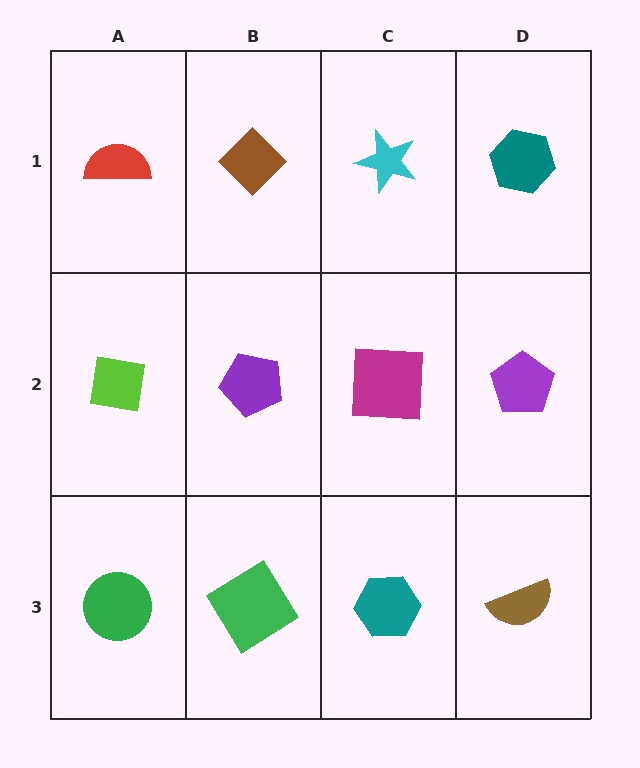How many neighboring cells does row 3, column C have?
3.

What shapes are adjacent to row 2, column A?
A red semicircle (row 1, column A), a green circle (row 3, column A), a purple pentagon (row 2, column B).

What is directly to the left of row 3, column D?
A teal hexagon.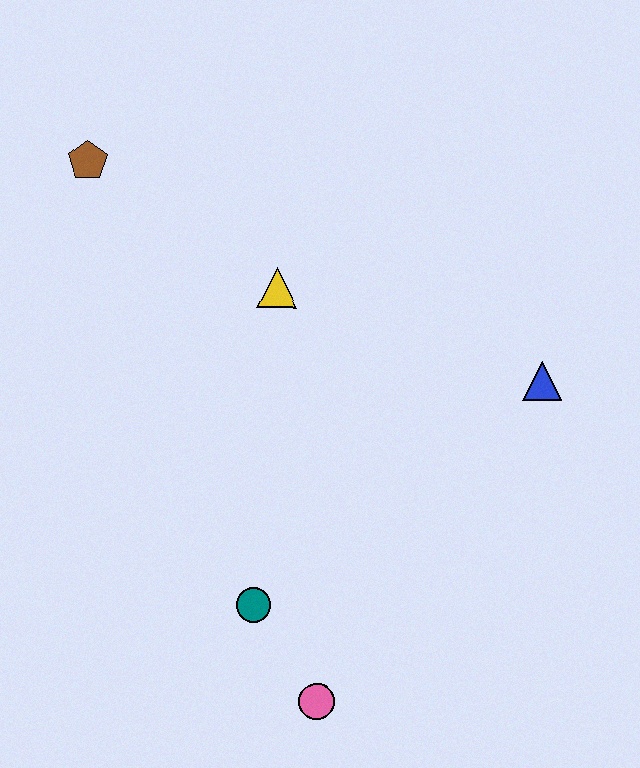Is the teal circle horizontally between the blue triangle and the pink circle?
No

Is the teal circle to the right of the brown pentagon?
Yes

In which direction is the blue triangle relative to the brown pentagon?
The blue triangle is to the right of the brown pentagon.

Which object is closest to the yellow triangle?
The brown pentagon is closest to the yellow triangle.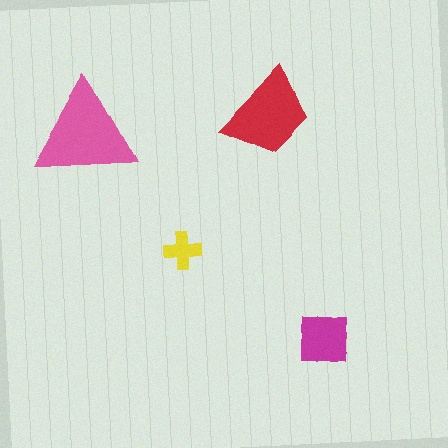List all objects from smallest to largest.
The yellow cross, the magenta square, the red trapezoid, the pink triangle.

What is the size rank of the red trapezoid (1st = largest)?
2nd.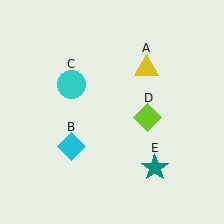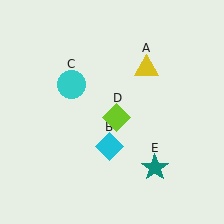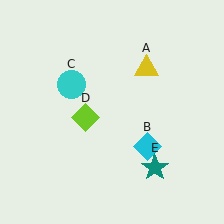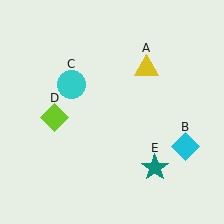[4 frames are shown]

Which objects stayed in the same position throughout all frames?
Yellow triangle (object A) and cyan circle (object C) and teal star (object E) remained stationary.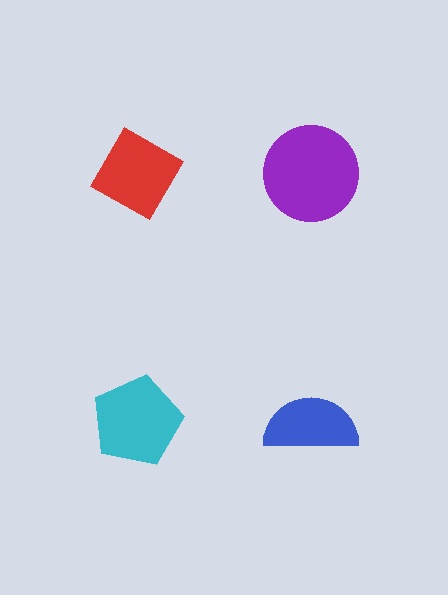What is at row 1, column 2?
A purple circle.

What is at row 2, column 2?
A blue semicircle.